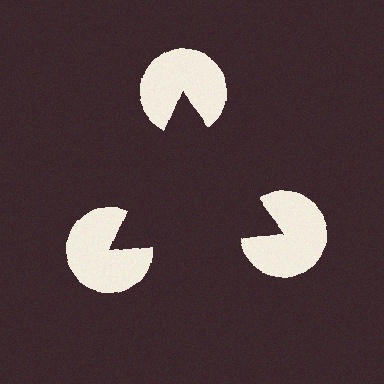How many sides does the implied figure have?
3 sides.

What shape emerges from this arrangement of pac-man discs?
An illusory triangle — its edges are inferred from the aligned wedge cuts in the pac-man discs, not physically drawn.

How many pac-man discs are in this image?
There are 3 — one at each vertex of the illusory triangle.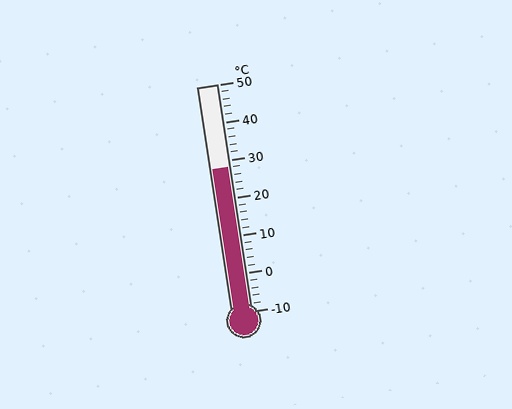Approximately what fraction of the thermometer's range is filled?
The thermometer is filled to approximately 65% of its range.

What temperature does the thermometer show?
The thermometer shows approximately 28°C.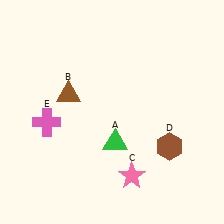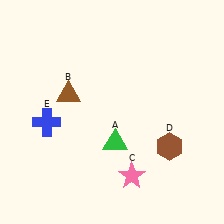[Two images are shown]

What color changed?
The cross (E) changed from pink in Image 1 to blue in Image 2.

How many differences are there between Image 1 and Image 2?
There is 1 difference between the two images.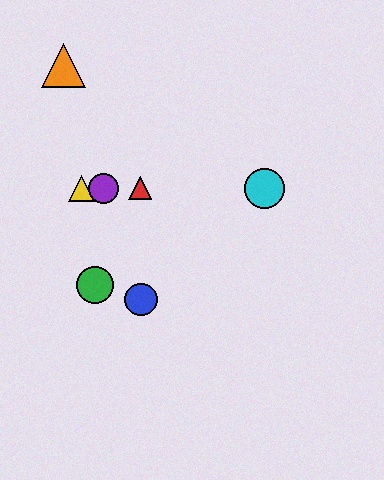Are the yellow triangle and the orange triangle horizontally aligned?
No, the yellow triangle is at y≈188 and the orange triangle is at y≈65.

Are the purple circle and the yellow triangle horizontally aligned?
Yes, both are at y≈188.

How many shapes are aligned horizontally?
4 shapes (the red triangle, the yellow triangle, the purple circle, the cyan circle) are aligned horizontally.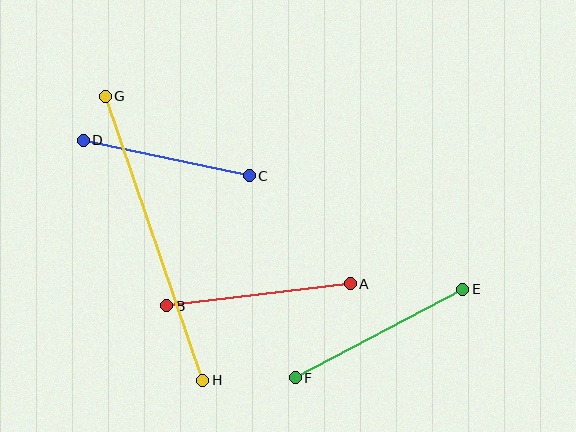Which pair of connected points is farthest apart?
Points G and H are farthest apart.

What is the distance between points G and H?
The distance is approximately 300 pixels.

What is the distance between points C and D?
The distance is approximately 170 pixels.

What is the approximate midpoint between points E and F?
The midpoint is at approximately (379, 334) pixels.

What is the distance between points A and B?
The distance is approximately 185 pixels.